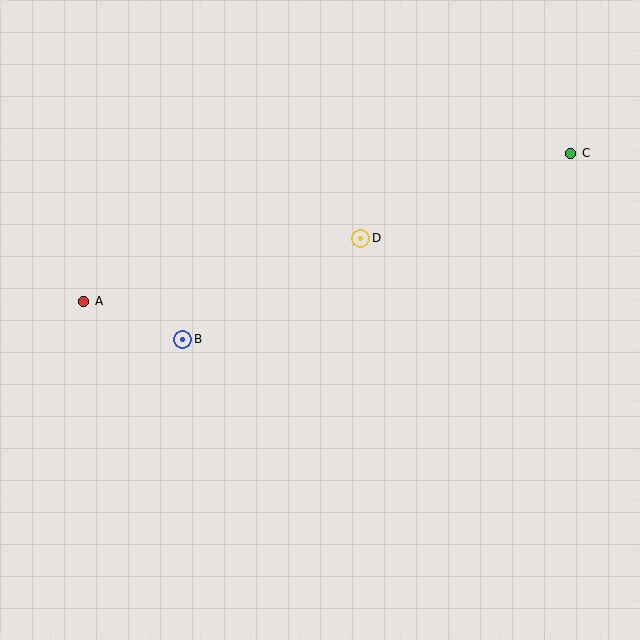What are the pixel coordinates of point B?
Point B is at (183, 339).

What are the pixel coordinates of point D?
Point D is at (361, 238).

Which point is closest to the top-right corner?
Point C is closest to the top-right corner.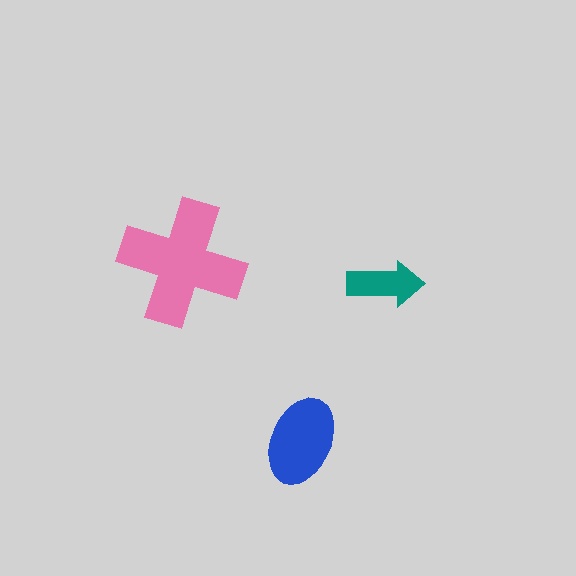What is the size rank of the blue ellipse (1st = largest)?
2nd.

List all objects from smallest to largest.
The teal arrow, the blue ellipse, the pink cross.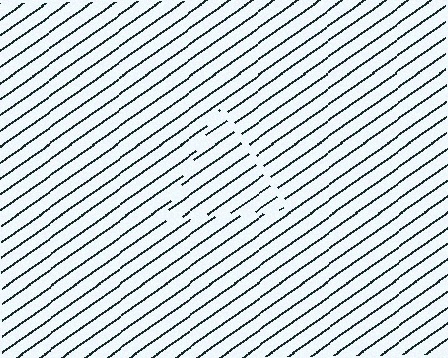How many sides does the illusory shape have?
3 sides — the line-ends trace a triangle.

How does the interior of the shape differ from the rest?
The interior of the shape contains the same grating, shifted by half a period — the contour is defined by the phase discontinuity where line-ends from the inner and outer gratings abut.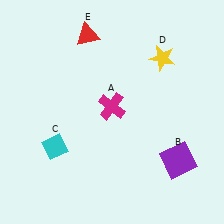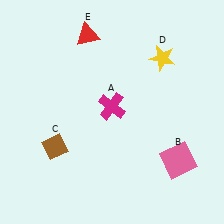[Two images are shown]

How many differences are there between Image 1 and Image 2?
There are 2 differences between the two images.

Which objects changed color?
B changed from purple to pink. C changed from cyan to brown.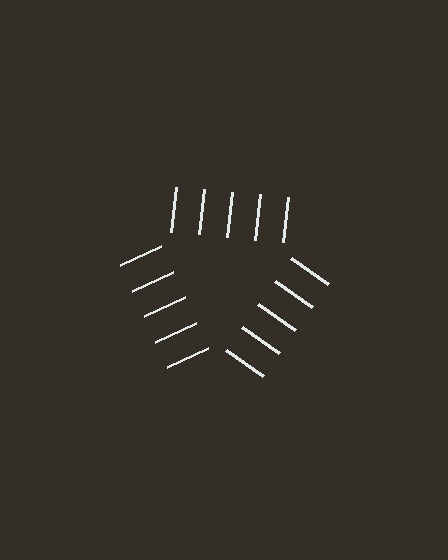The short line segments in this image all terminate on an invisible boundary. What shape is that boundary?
An illusory triangle — the line segments terminate on its edges but no continuous stroke is drawn.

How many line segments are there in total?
15 — 5 along each of the 3 edges.